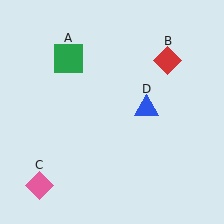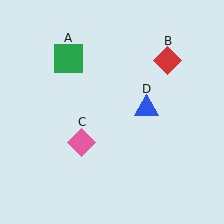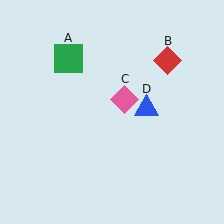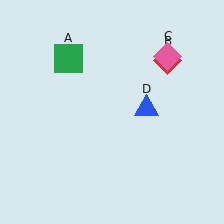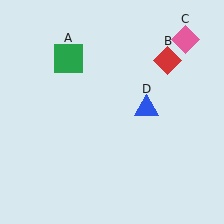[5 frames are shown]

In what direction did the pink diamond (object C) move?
The pink diamond (object C) moved up and to the right.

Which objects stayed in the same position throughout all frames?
Green square (object A) and red diamond (object B) and blue triangle (object D) remained stationary.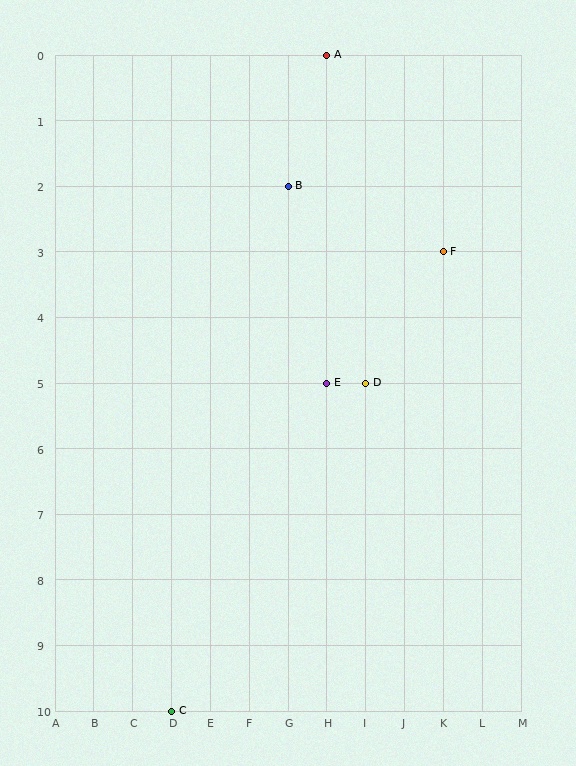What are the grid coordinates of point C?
Point C is at grid coordinates (D, 10).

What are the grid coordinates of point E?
Point E is at grid coordinates (H, 5).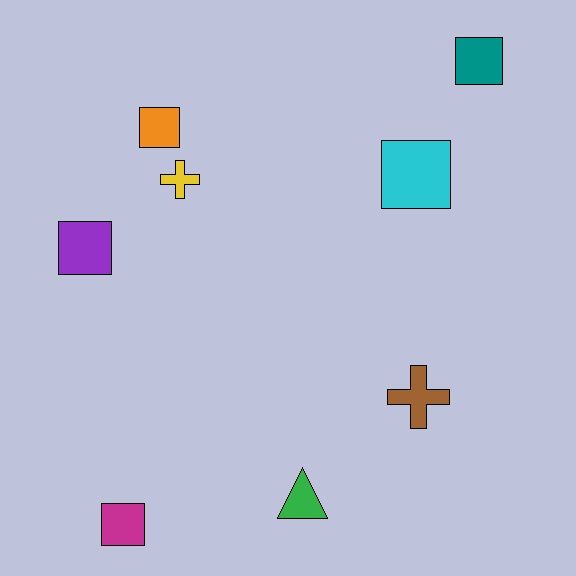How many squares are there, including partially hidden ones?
There are 5 squares.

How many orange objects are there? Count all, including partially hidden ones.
There is 1 orange object.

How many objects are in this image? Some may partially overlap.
There are 8 objects.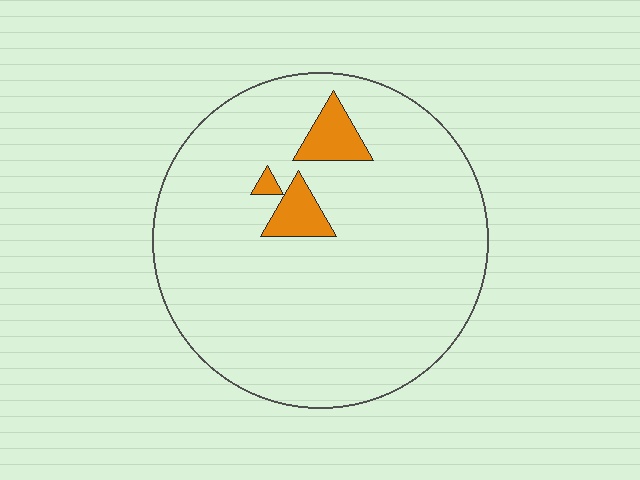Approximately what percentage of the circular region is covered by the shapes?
Approximately 5%.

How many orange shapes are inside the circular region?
3.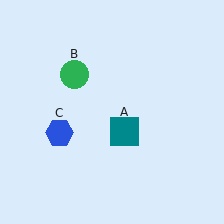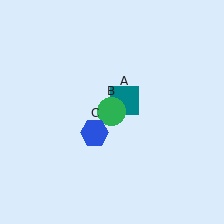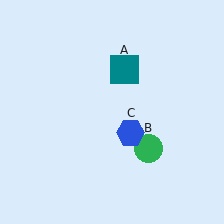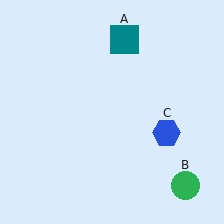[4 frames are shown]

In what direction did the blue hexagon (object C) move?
The blue hexagon (object C) moved right.